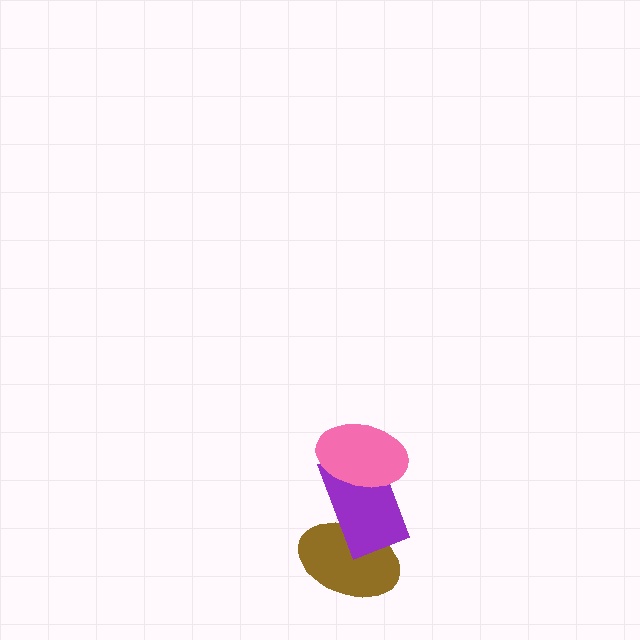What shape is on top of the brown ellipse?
The purple rectangle is on top of the brown ellipse.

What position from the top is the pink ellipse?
The pink ellipse is 1st from the top.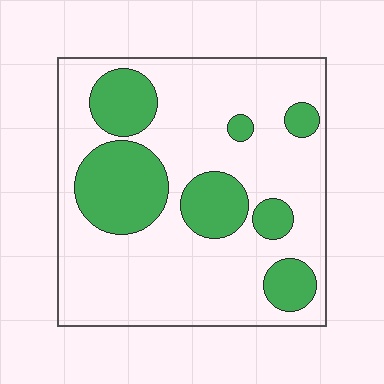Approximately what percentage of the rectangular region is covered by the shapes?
Approximately 25%.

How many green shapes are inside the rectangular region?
7.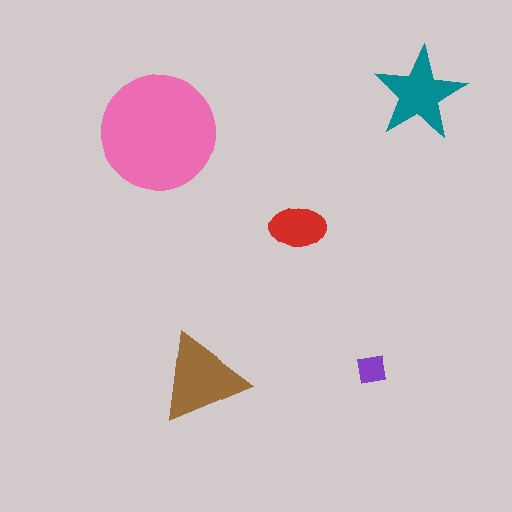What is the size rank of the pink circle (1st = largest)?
1st.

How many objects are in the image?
There are 5 objects in the image.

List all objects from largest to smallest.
The pink circle, the brown triangle, the teal star, the red ellipse, the purple square.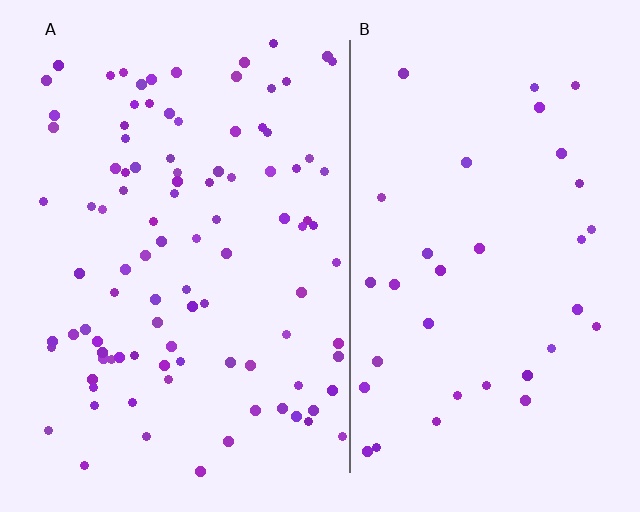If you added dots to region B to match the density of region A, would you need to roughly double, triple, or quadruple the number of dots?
Approximately triple.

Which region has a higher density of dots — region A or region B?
A (the left).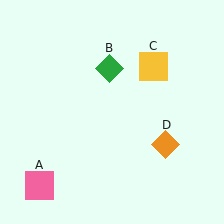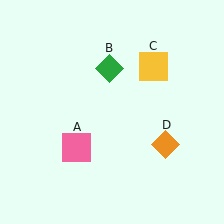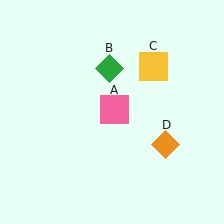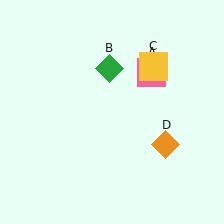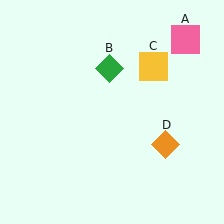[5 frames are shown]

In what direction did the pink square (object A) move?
The pink square (object A) moved up and to the right.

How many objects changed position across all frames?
1 object changed position: pink square (object A).